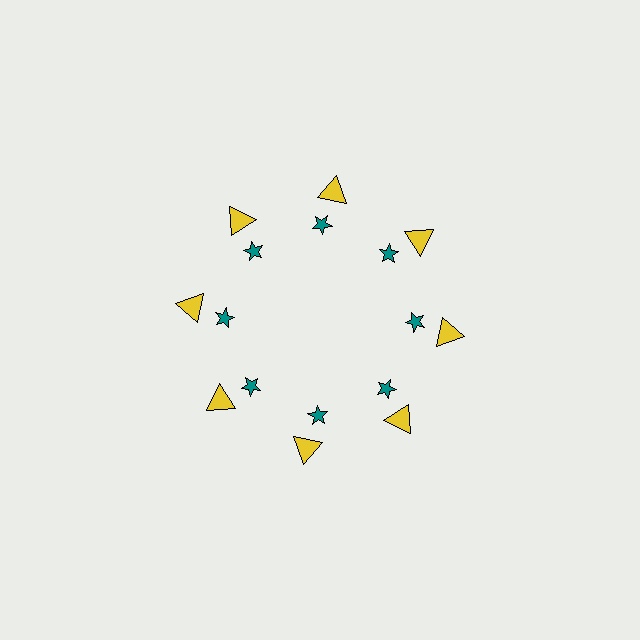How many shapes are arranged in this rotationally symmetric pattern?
There are 16 shapes, arranged in 8 groups of 2.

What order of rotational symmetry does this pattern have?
This pattern has 8-fold rotational symmetry.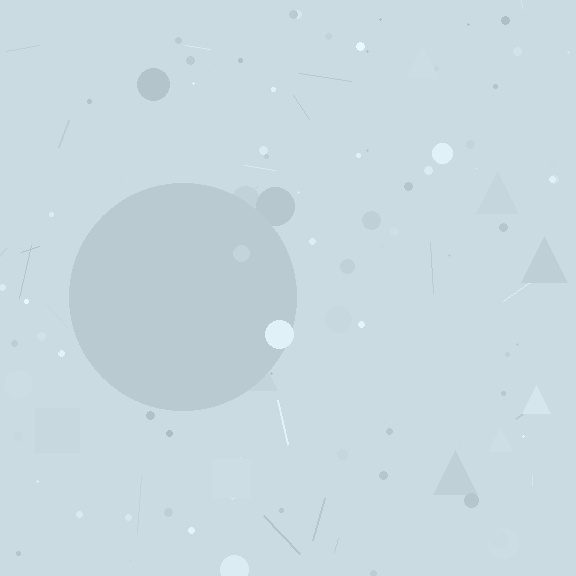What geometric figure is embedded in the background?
A circle is embedded in the background.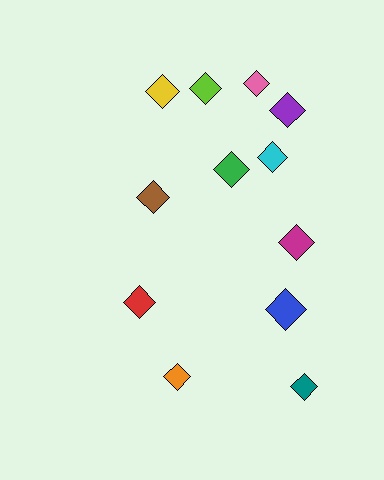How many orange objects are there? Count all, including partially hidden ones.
There is 1 orange object.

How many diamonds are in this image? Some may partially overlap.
There are 12 diamonds.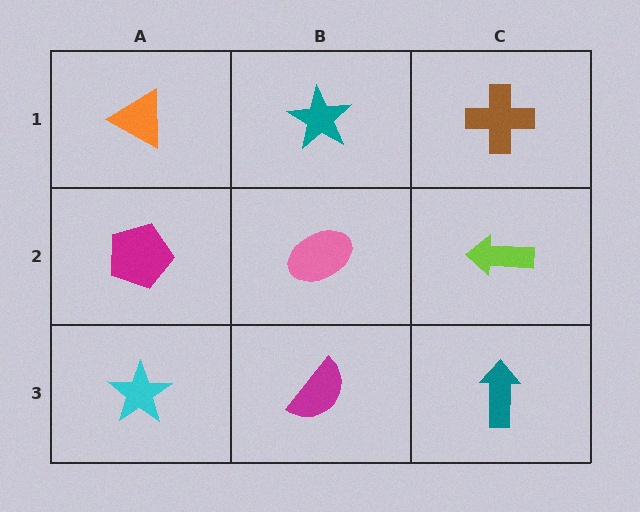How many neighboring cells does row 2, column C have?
3.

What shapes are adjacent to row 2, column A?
An orange triangle (row 1, column A), a cyan star (row 3, column A), a pink ellipse (row 2, column B).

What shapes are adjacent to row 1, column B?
A pink ellipse (row 2, column B), an orange triangle (row 1, column A), a brown cross (row 1, column C).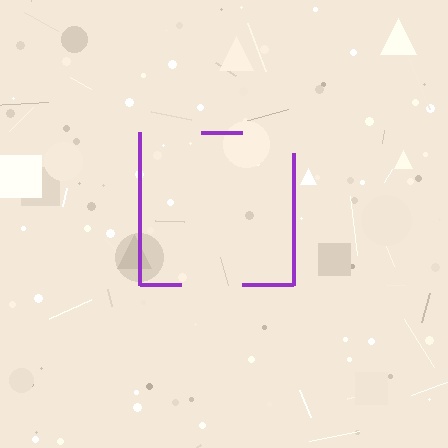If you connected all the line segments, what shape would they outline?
They would outline a square.